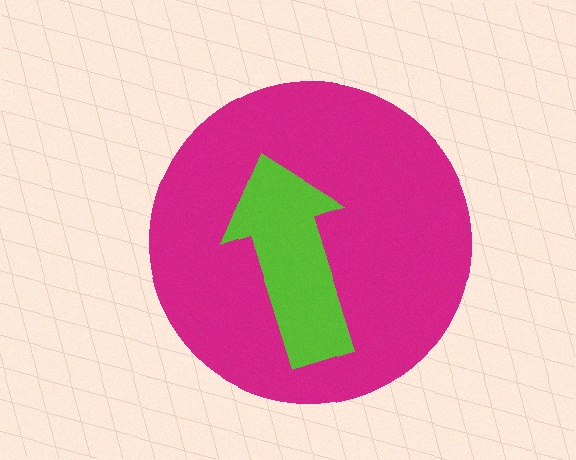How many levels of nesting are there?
2.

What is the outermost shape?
The magenta circle.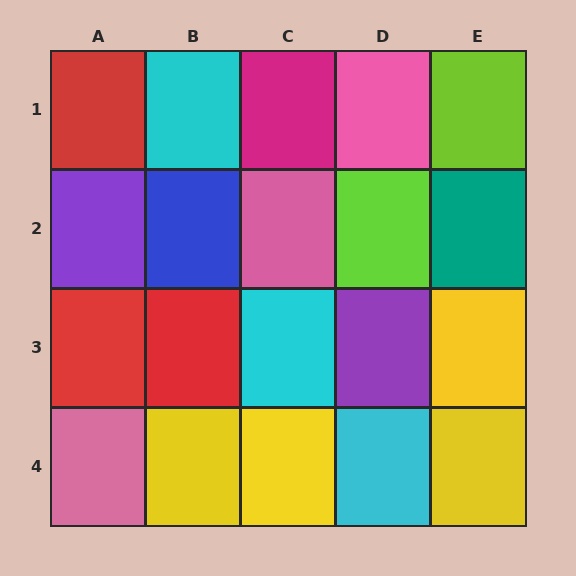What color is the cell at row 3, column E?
Yellow.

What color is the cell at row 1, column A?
Red.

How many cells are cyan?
3 cells are cyan.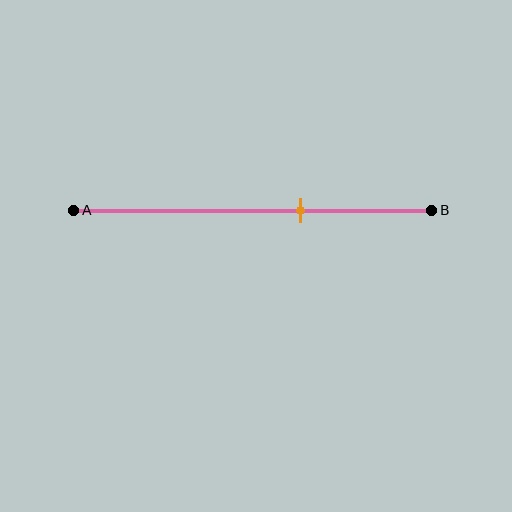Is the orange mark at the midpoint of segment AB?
No, the mark is at about 65% from A, not at the 50% midpoint.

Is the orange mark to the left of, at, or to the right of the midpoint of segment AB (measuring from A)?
The orange mark is to the right of the midpoint of segment AB.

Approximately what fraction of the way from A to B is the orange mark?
The orange mark is approximately 65% of the way from A to B.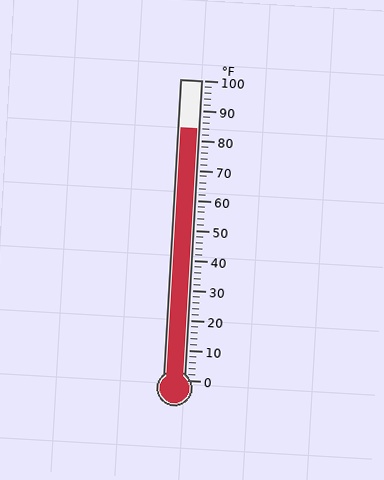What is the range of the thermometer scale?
The thermometer scale ranges from 0°F to 100°F.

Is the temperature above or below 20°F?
The temperature is above 20°F.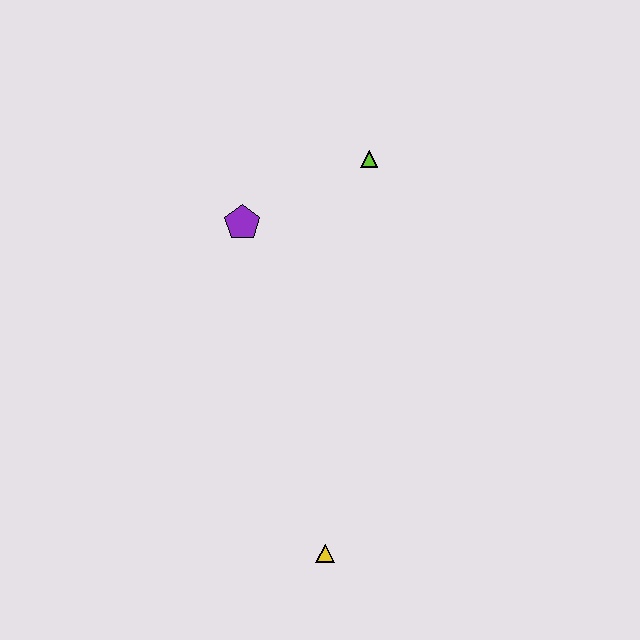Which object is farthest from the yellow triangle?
The lime triangle is farthest from the yellow triangle.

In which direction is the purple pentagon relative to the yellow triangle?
The purple pentagon is above the yellow triangle.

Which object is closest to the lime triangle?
The purple pentagon is closest to the lime triangle.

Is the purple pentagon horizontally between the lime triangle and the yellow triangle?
No